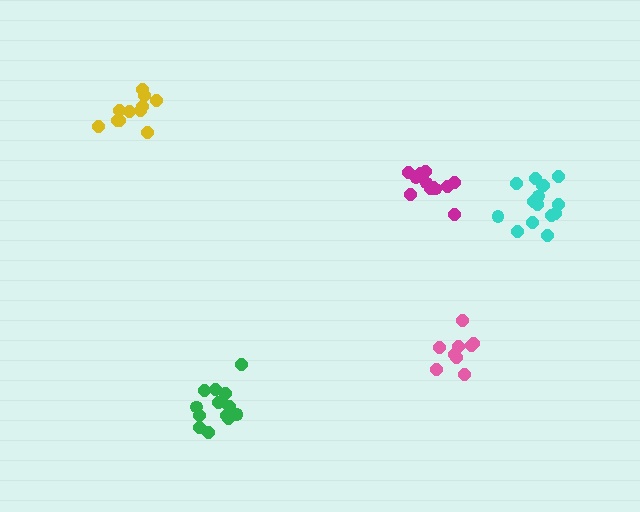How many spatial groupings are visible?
There are 5 spatial groupings.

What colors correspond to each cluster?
The clusters are colored: pink, magenta, green, yellow, cyan.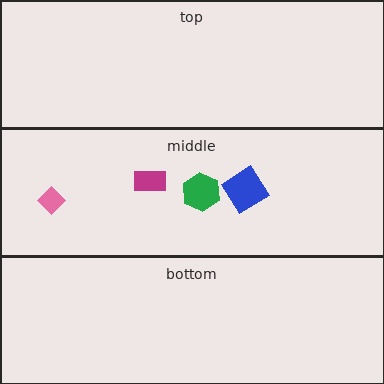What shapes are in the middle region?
The green hexagon, the magenta rectangle, the pink diamond, the blue diamond.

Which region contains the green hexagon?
The middle region.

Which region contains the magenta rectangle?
The middle region.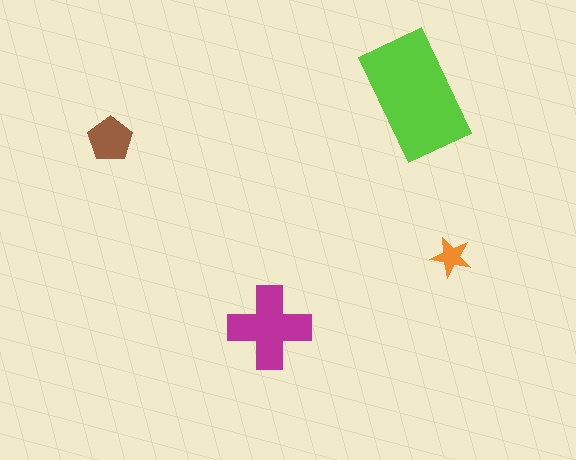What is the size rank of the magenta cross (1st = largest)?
2nd.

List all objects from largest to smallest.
The lime rectangle, the magenta cross, the brown pentagon, the orange star.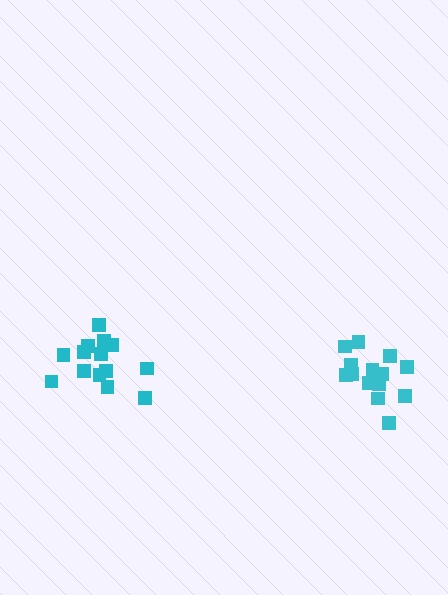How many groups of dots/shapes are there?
There are 2 groups.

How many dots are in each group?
Group 1: 14 dots, Group 2: 14 dots (28 total).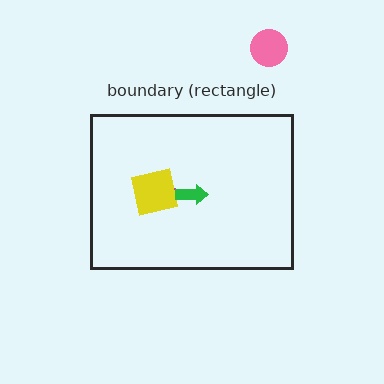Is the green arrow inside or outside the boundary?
Inside.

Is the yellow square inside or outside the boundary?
Inside.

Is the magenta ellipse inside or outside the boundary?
Inside.